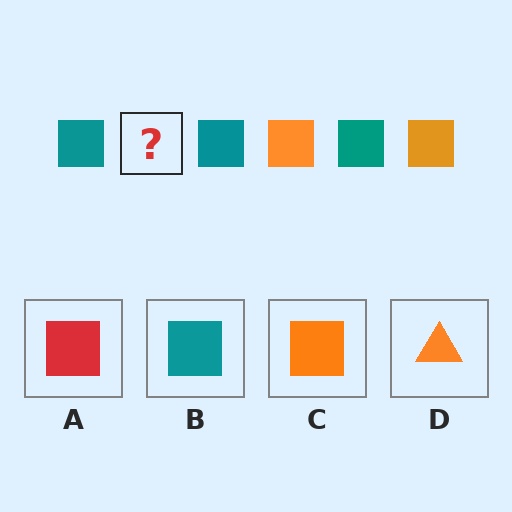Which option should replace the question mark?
Option C.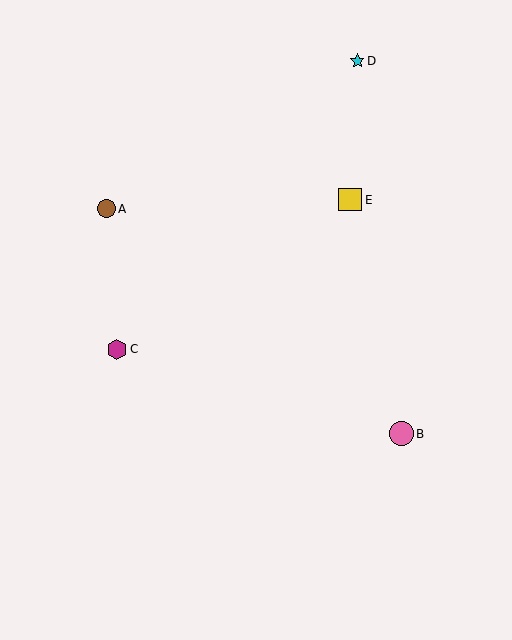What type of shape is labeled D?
Shape D is a cyan star.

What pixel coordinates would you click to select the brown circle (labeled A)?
Click at (106, 209) to select the brown circle A.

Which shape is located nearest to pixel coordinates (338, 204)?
The yellow square (labeled E) at (350, 200) is nearest to that location.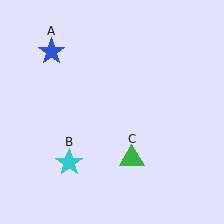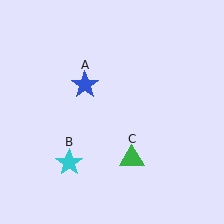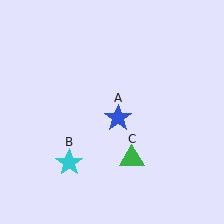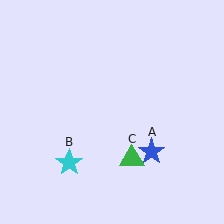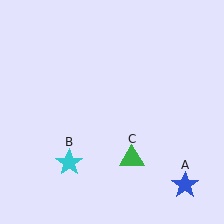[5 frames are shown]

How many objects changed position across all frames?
1 object changed position: blue star (object A).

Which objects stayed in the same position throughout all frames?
Cyan star (object B) and green triangle (object C) remained stationary.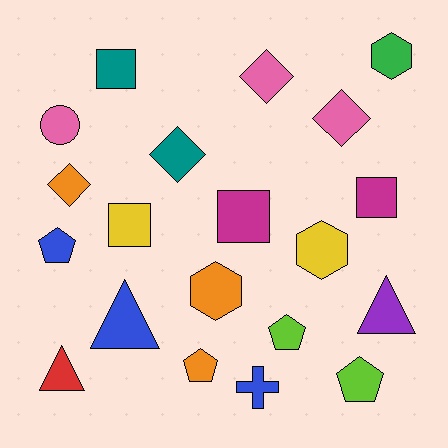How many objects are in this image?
There are 20 objects.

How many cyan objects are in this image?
There are no cyan objects.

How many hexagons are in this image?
There are 3 hexagons.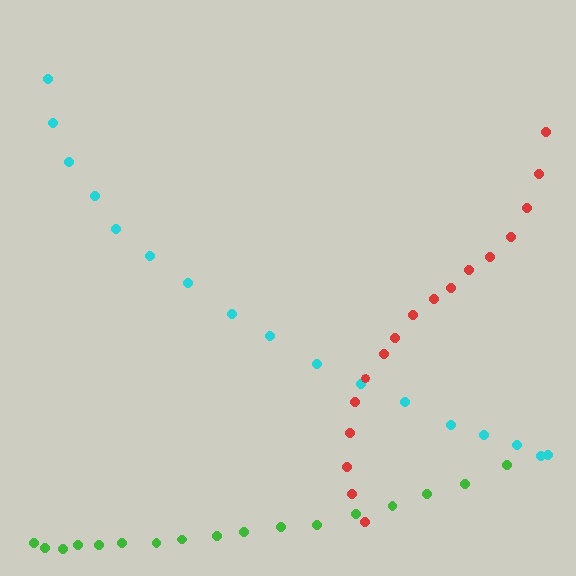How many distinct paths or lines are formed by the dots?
There are 3 distinct paths.